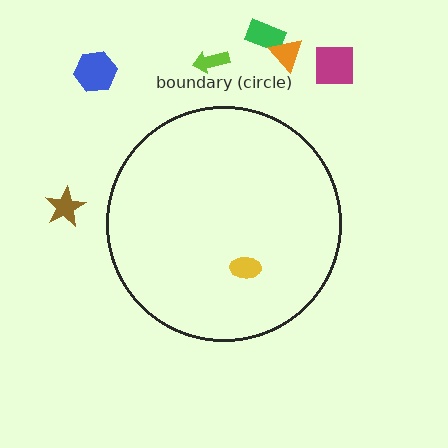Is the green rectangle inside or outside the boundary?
Outside.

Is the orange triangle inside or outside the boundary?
Outside.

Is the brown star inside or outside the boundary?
Outside.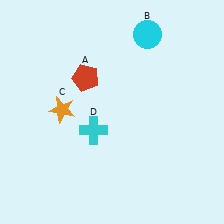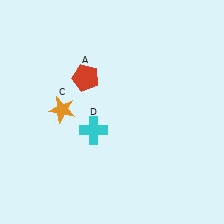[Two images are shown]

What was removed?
The cyan circle (B) was removed in Image 2.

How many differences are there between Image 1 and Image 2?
There is 1 difference between the two images.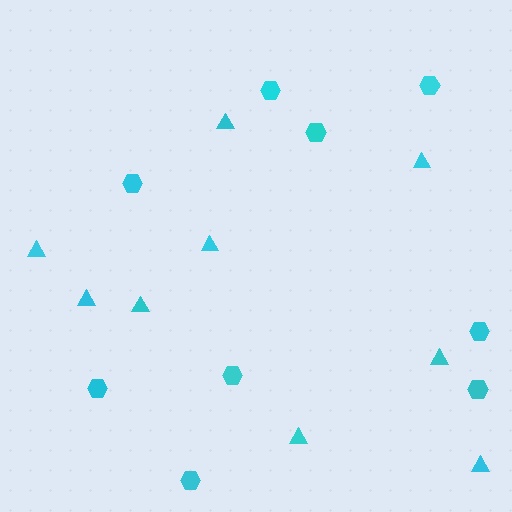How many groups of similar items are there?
There are 2 groups: one group of triangles (9) and one group of hexagons (9).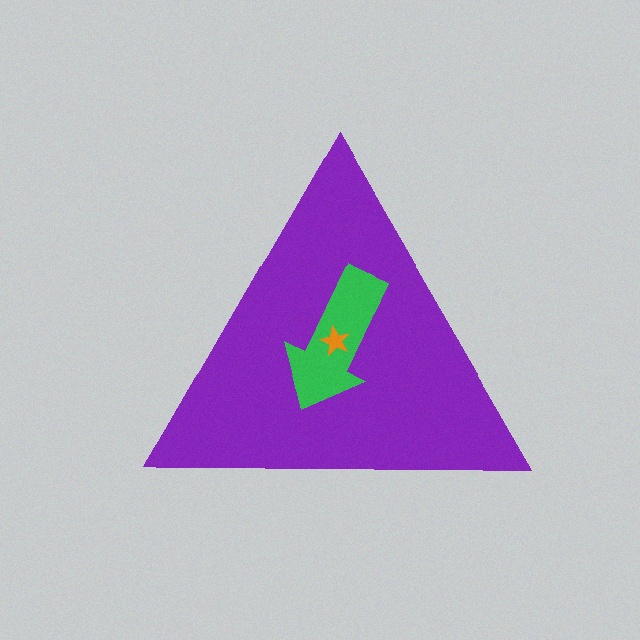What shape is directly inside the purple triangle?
The green arrow.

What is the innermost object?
The orange star.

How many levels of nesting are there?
3.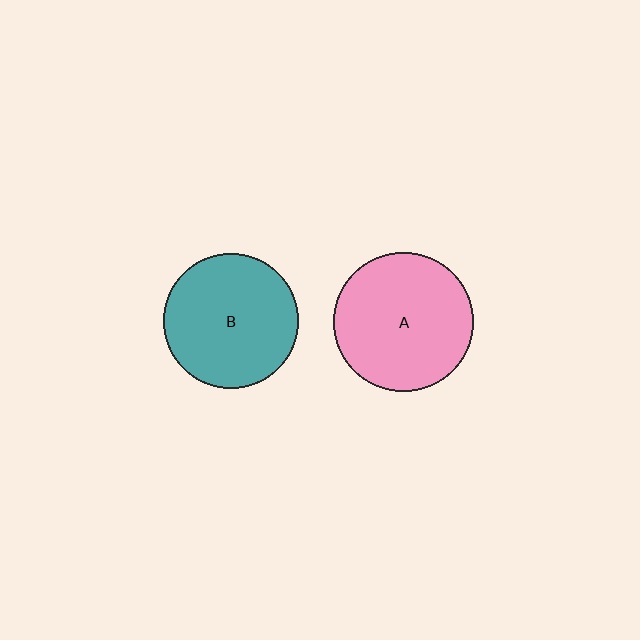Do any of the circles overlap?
No, none of the circles overlap.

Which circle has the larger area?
Circle A (pink).